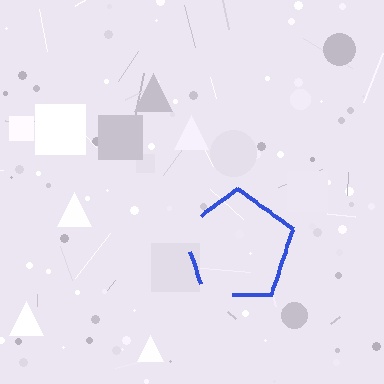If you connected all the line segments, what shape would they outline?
They would outline a pentagon.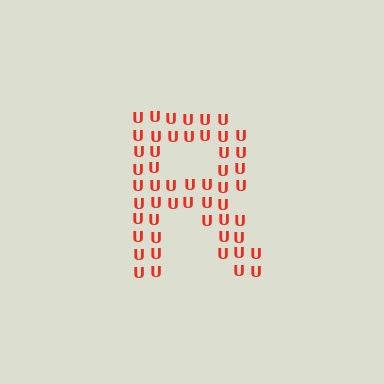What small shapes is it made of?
It is made of small letter U's.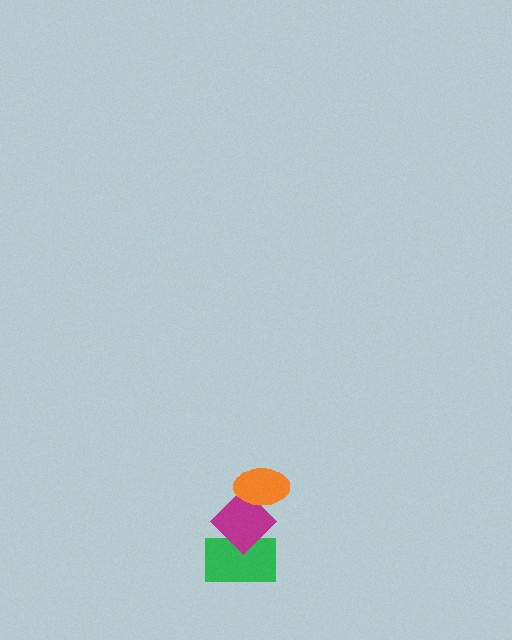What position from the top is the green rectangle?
The green rectangle is 3rd from the top.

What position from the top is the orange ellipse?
The orange ellipse is 1st from the top.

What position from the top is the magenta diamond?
The magenta diamond is 2nd from the top.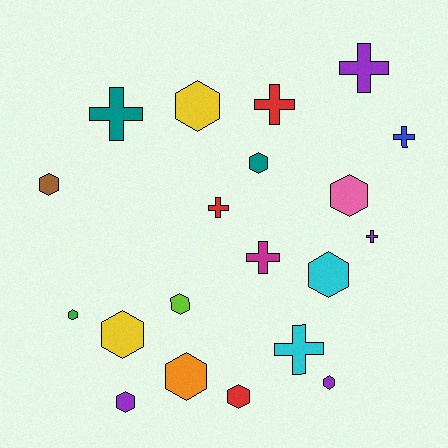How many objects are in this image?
There are 20 objects.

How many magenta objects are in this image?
There is 1 magenta object.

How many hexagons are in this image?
There are 12 hexagons.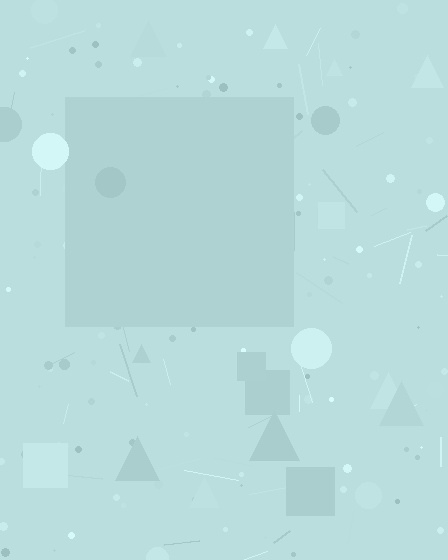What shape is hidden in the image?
A square is hidden in the image.